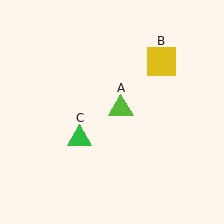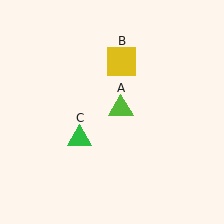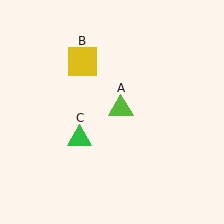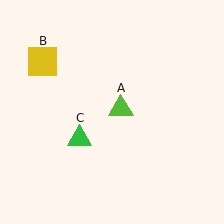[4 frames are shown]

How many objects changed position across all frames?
1 object changed position: yellow square (object B).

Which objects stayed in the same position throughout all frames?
Lime triangle (object A) and green triangle (object C) remained stationary.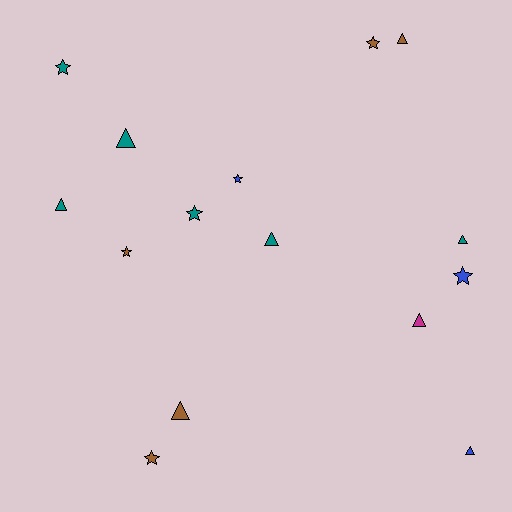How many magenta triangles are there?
There is 1 magenta triangle.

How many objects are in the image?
There are 15 objects.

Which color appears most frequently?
Teal, with 6 objects.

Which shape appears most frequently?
Triangle, with 8 objects.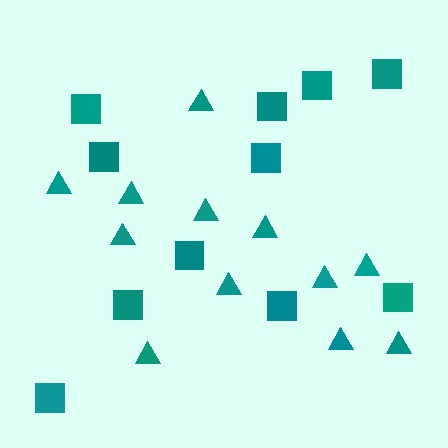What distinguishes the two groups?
There are 2 groups: one group of squares (11) and one group of triangles (12).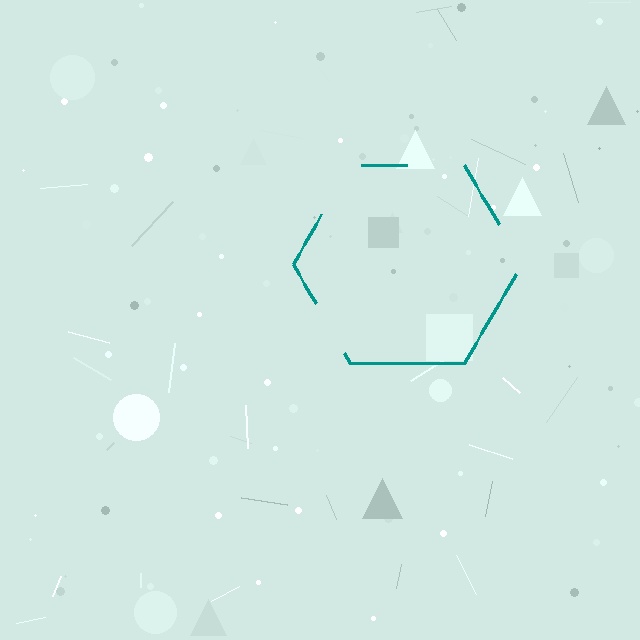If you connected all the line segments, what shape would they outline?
They would outline a hexagon.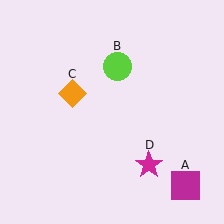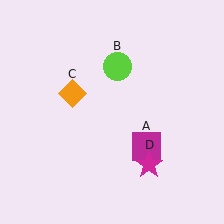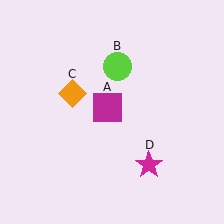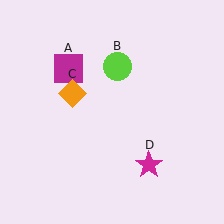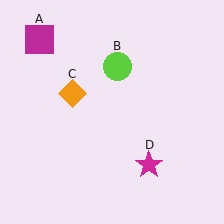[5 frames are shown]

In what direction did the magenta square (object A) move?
The magenta square (object A) moved up and to the left.